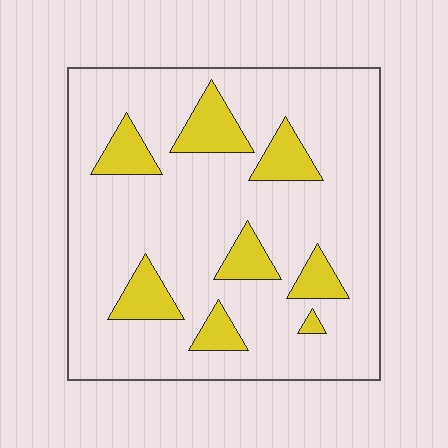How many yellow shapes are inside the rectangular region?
8.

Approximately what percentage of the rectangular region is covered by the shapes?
Approximately 15%.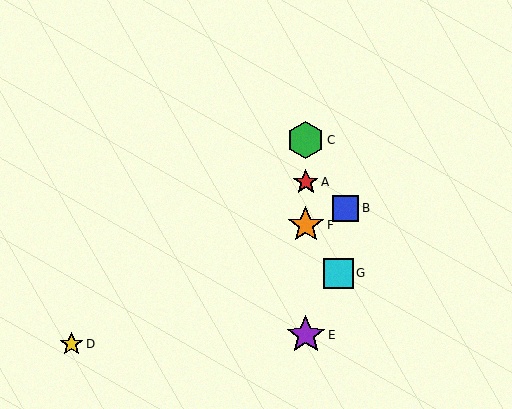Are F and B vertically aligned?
No, F is at x≈306 and B is at x≈346.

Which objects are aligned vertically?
Objects A, C, E, F are aligned vertically.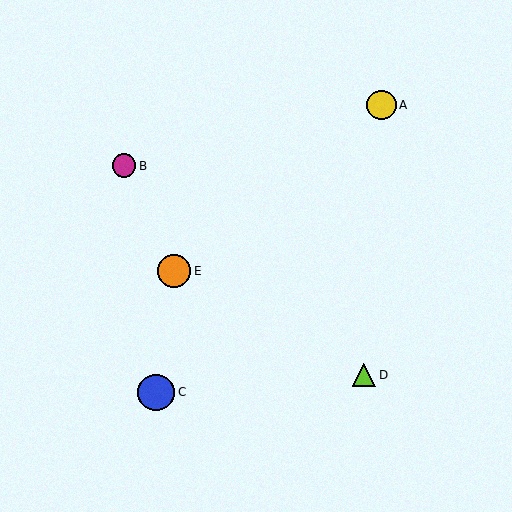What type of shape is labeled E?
Shape E is an orange circle.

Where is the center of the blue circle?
The center of the blue circle is at (156, 392).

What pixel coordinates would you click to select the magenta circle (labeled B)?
Click at (124, 166) to select the magenta circle B.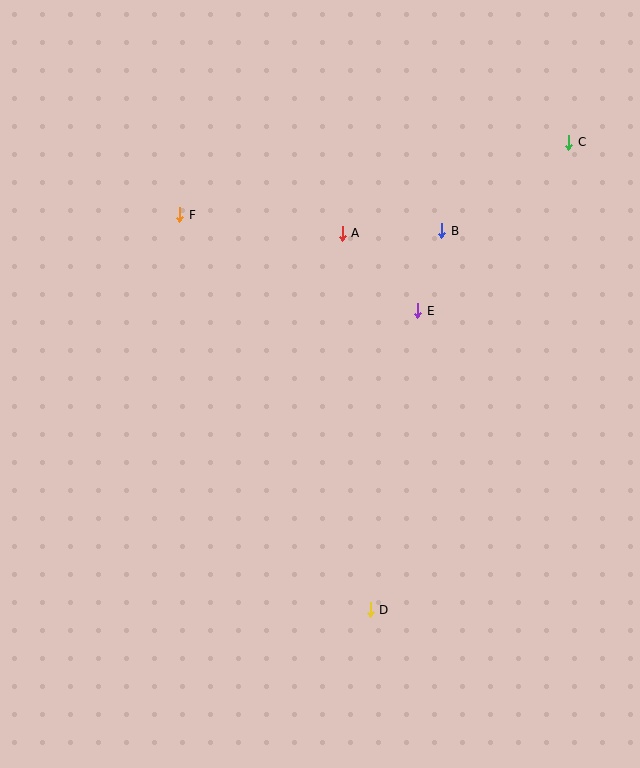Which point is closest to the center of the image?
Point E at (418, 311) is closest to the center.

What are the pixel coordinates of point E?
Point E is at (418, 311).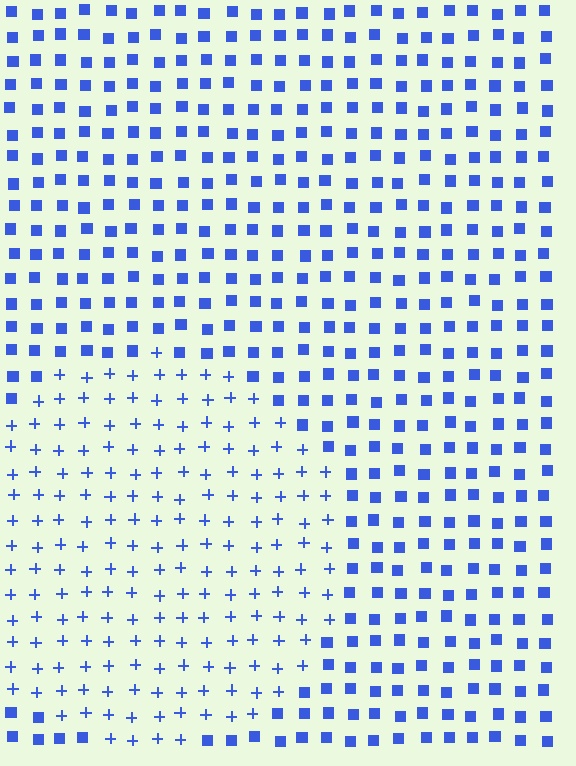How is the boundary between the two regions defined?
The boundary is defined by a change in element shape: plus signs inside vs. squares outside. All elements share the same color and spacing.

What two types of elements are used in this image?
The image uses plus signs inside the circle region and squares outside it.